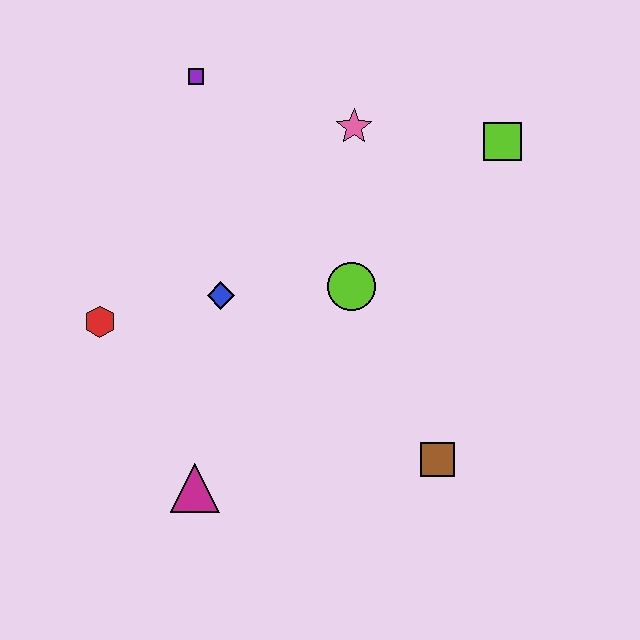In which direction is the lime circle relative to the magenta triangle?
The lime circle is above the magenta triangle.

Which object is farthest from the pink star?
The magenta triangle is farthest from the pink star.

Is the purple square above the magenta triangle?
Yes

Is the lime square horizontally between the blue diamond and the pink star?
No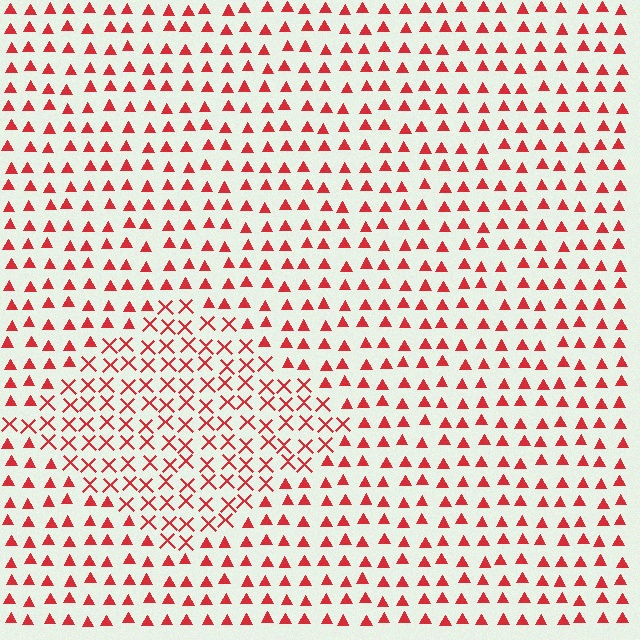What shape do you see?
I see a diamond.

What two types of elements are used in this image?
The image uses X marks inside the diamond region and triangles outside it.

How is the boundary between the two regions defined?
The boundary is defined by a change in element shape: X marks inside vs. triangles outside. All elements share the same color and spacing.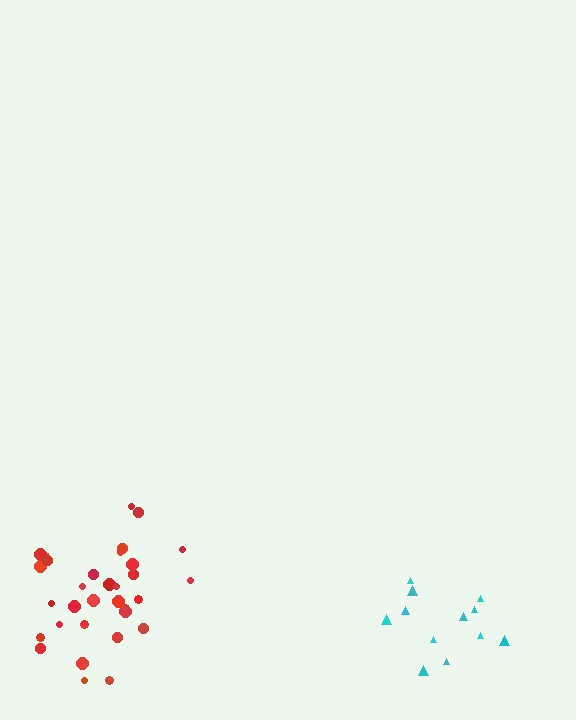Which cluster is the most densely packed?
Red.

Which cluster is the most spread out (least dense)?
Cyan.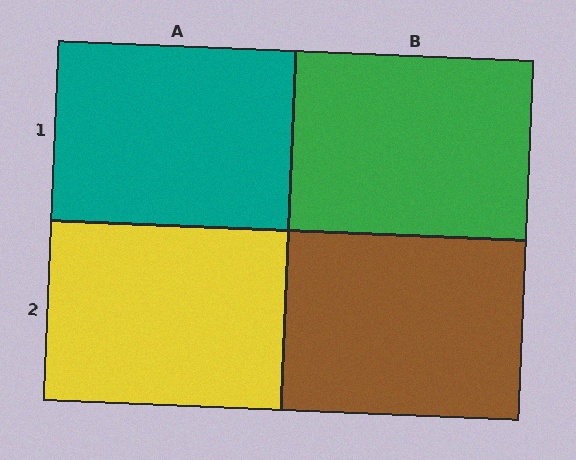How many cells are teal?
1 cell is teal.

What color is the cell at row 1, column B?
Green.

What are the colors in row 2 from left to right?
Yellow, brown.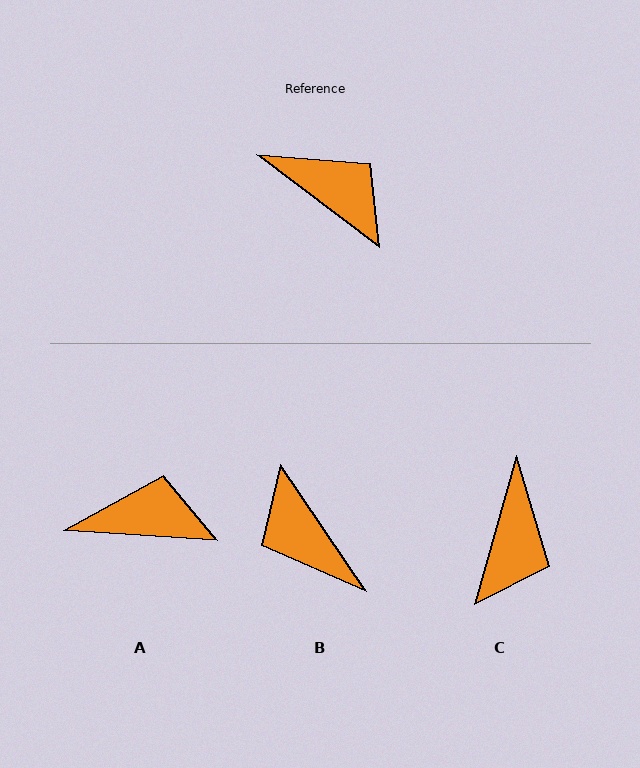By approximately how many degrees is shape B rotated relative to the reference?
Approximately 161 degrees counter-clockwise.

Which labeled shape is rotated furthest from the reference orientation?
B, about 161 degrees away.